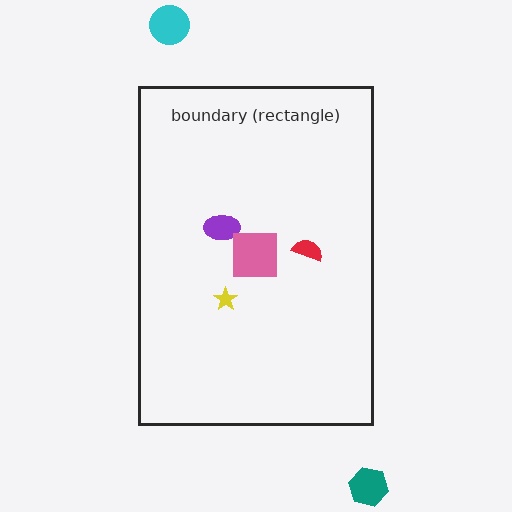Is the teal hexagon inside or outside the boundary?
Outside.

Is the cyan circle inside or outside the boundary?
Outside.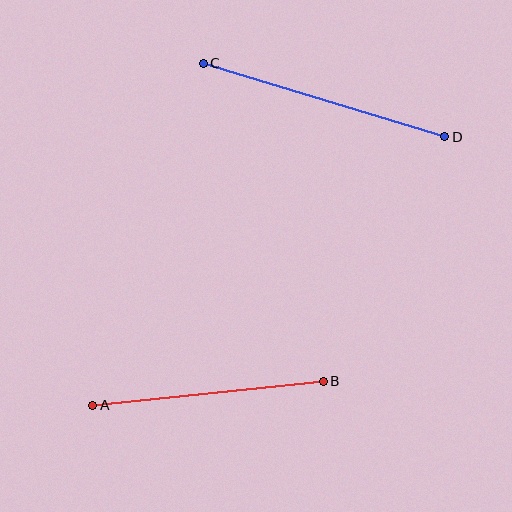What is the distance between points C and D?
The distance is approximately 252 pixels.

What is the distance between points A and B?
The distance is approximately 232 pixels.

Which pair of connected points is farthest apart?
Points C and D are farthest apart.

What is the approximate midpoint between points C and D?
The midpoint is at approximately (324, 100) pixels.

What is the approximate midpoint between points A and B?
The midpoint is at approximately (208, 393) pixels.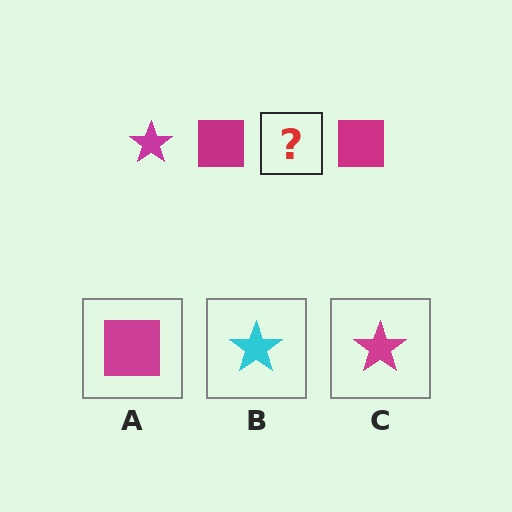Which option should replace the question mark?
Option C.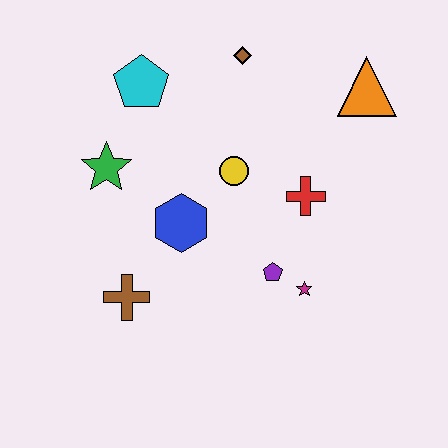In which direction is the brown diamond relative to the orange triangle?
The brown diamond is to the left of the orange triangle.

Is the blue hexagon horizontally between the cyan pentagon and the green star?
No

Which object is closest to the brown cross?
The blue hexagon is closest to the brown cross.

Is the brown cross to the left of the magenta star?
Yes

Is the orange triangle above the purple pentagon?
Yes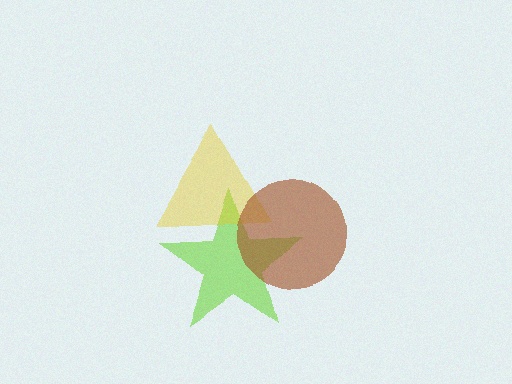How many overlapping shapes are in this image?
There are 3 overlapping shapes in the image.